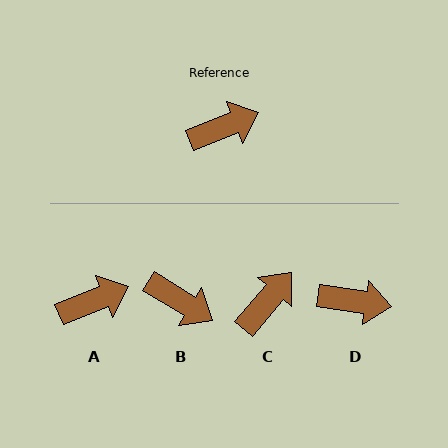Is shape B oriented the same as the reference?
No, it is off by about 54 degrees.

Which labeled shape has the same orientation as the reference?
A.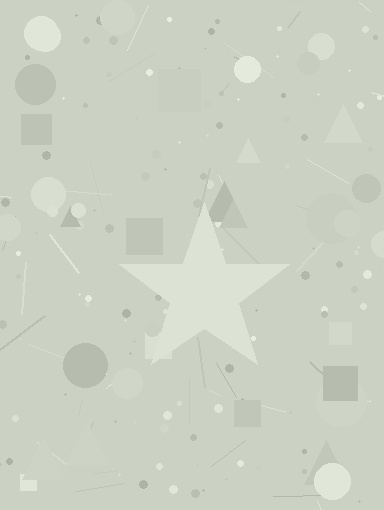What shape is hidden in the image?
A star is hidden in the image.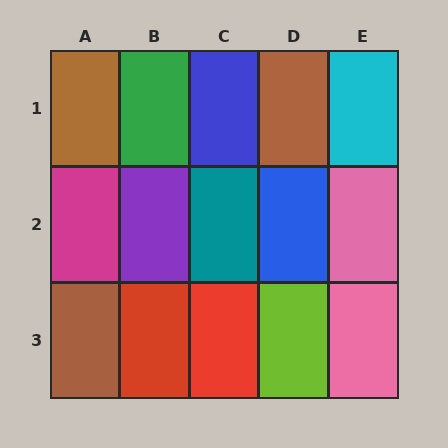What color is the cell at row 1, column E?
Cyan.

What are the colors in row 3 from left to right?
Brown, red, red, lime, pink.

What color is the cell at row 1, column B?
Green.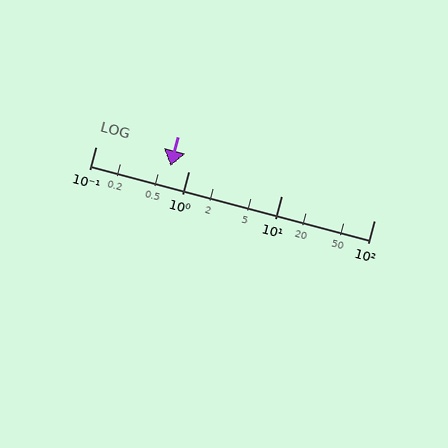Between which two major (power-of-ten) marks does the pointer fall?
The pointer is between 0.1 and 1.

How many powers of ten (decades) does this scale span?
The scale spans 3 decades, from 0.1 to 100.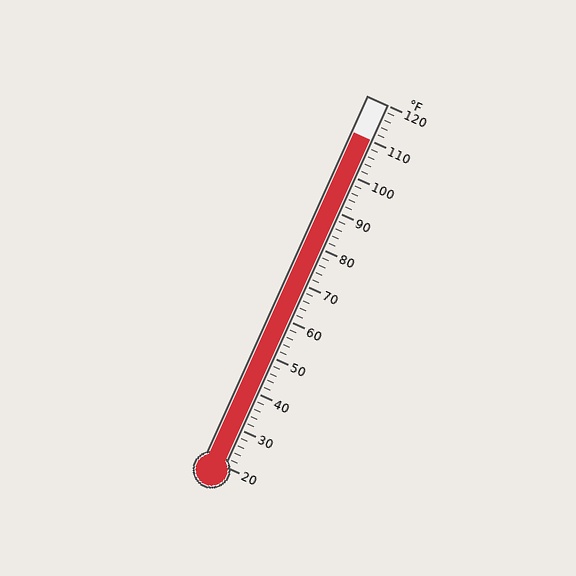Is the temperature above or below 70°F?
The temperature is above 70°F.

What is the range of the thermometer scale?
The thermometer scale ranges from 20°F to 120°F.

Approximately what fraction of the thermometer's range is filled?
The thermometer is filled to approximately 90% of its range.